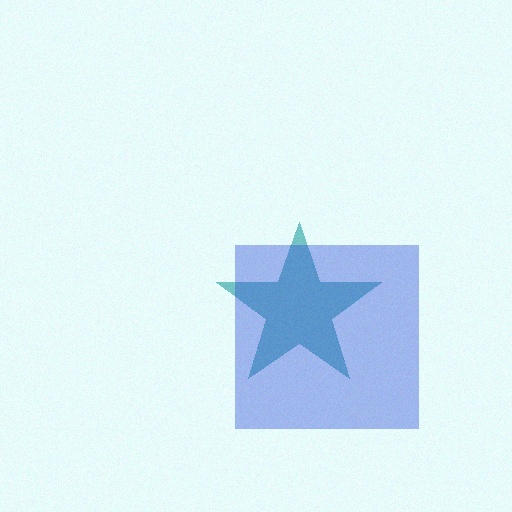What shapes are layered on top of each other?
The layered shapes are: a teal star, a blue square.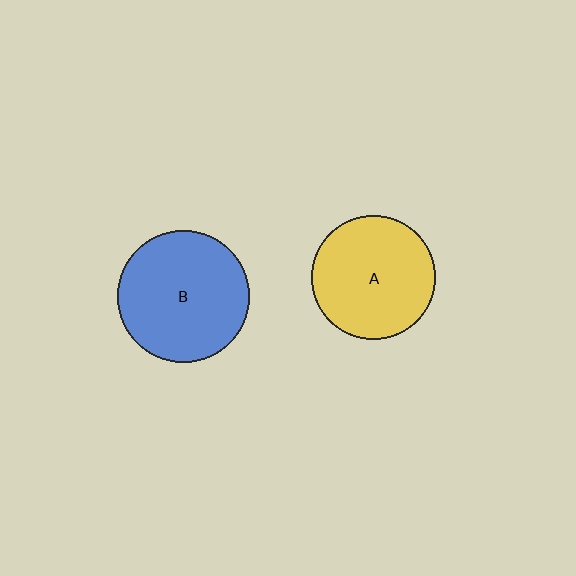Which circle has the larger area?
Circle B (blue).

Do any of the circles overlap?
No, none of the circles overlap.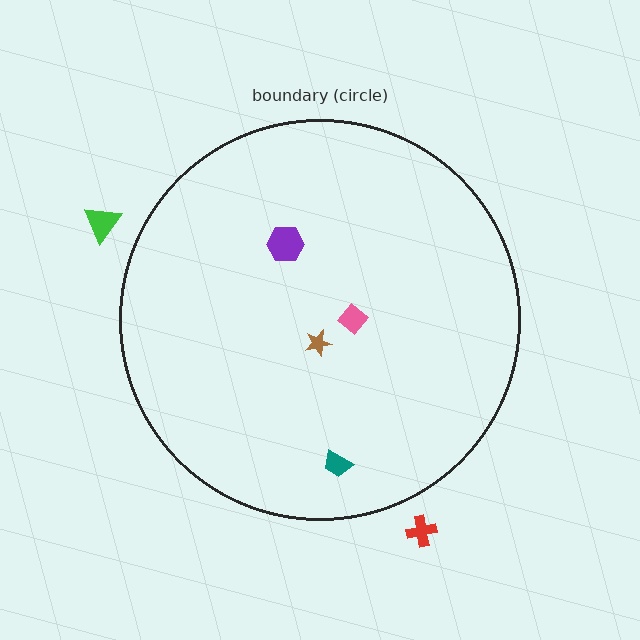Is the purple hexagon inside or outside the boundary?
Inside.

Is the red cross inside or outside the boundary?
Outside.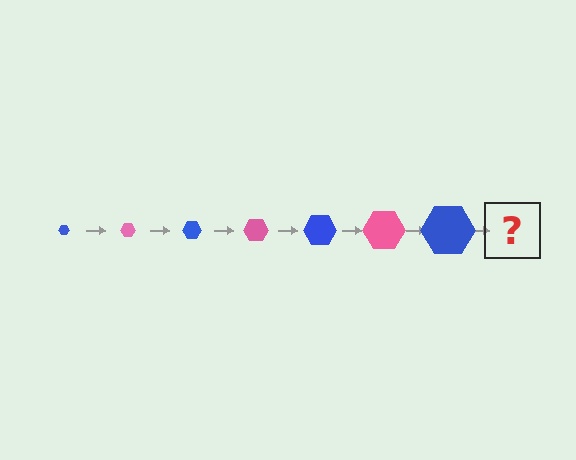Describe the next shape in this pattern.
It should be a pink hexagon, larger than the previous one.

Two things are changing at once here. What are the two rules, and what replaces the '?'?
The two rules are that the hexagon grows larger each step and the color cycles through blue and pink. The '?' should be a pink hexagon, larger than the previous one.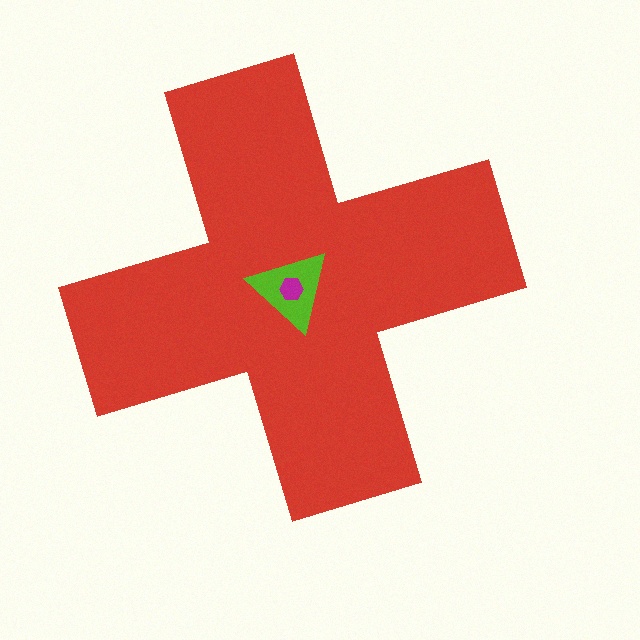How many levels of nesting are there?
3.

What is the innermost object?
The magenta hexagon.